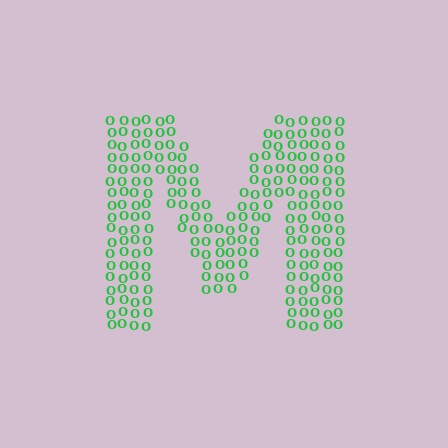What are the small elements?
The small elements are letter O's.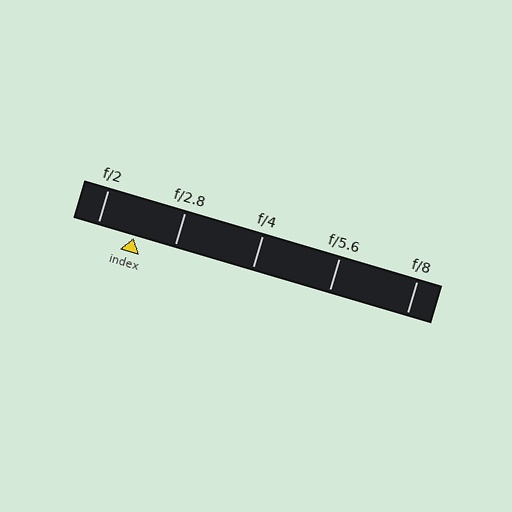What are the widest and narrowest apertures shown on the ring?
The widest aperture shown is f/2 and the narrowest is f/8.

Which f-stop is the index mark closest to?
The index mark is closest to f/2.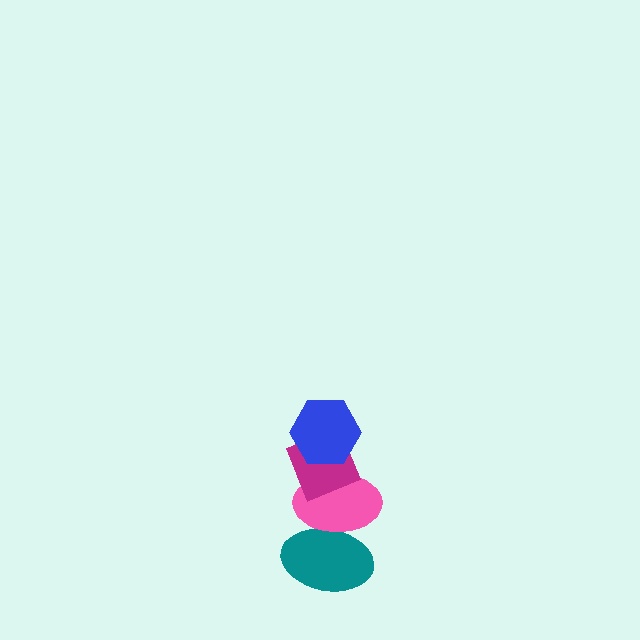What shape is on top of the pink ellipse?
The magenta diamond is on top of the pink ellipse.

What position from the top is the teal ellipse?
The teal ellipse is 4th from the top.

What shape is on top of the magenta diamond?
The blue hexagon is on top of the magenta diamond.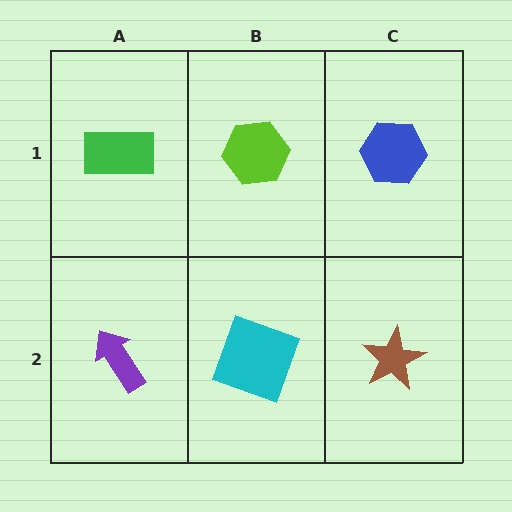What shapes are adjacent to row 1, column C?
A brown star (row 2, column C), a lime hexagon (row 1, column B).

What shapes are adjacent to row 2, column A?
A green rectangle (row 1, column A), a cyan square (row 2, column B).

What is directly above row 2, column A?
A green rectangle.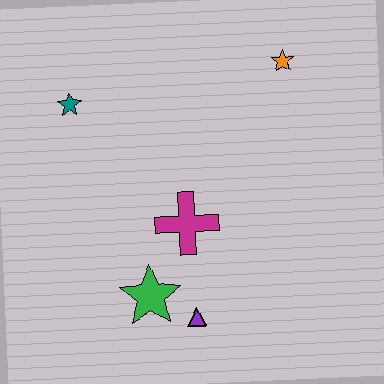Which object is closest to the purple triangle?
The green star is closest to the purple triangle.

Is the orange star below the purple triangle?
No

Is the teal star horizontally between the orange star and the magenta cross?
No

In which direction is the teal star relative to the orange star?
The teal star is to the left of the orange star.